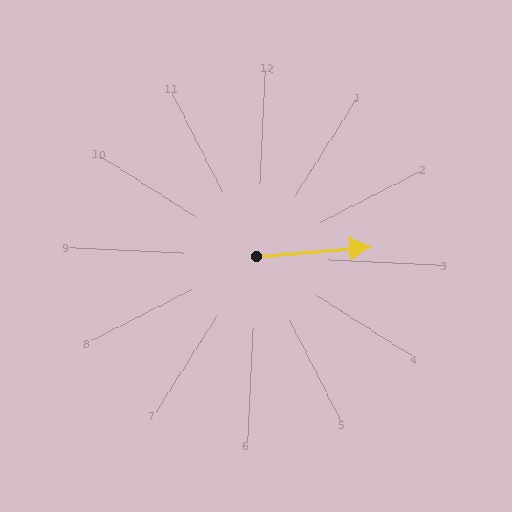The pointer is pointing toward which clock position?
Roughly 3 o'clock.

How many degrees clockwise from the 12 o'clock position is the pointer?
Approximately 83 degrees.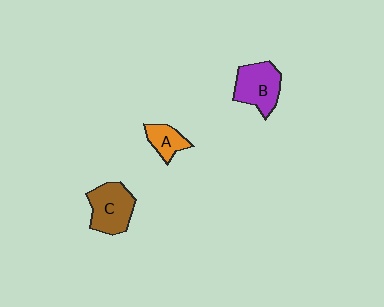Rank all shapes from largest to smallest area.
From largest to smallest: C (brown), B (purple), A (orange).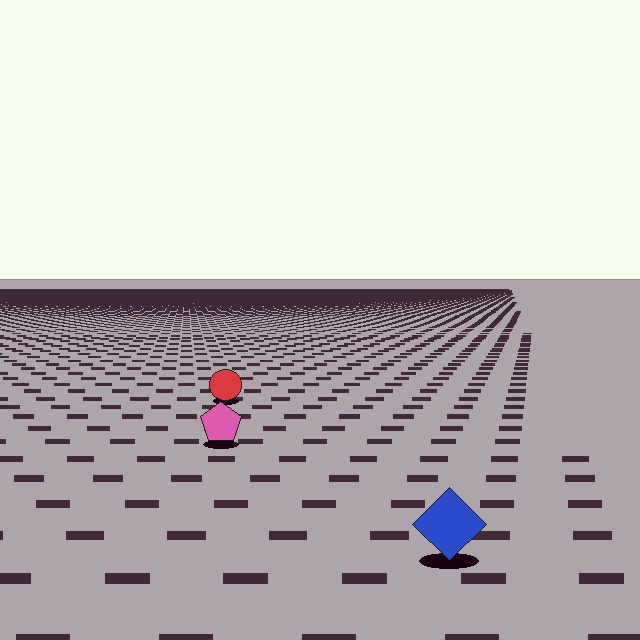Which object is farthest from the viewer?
The red circle is farthest from the viewer. It appears smaller and the ground texture around it is denser.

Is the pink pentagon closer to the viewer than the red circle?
Yes. The pink pentagon is closer — you can tell from the texture gradient: the ground texture is coarser near it.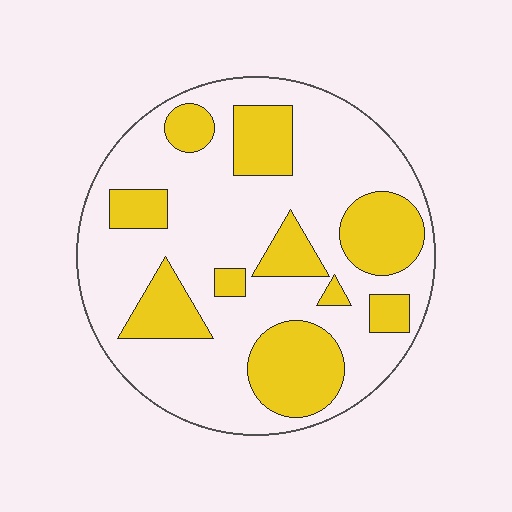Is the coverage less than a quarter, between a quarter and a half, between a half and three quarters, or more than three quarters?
Between a quarter and a half.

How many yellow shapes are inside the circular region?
10.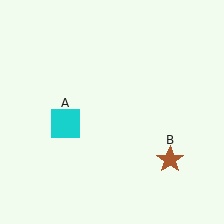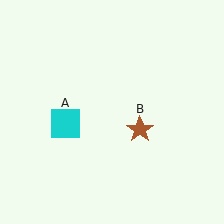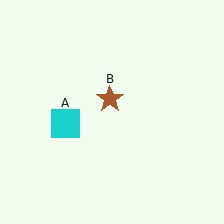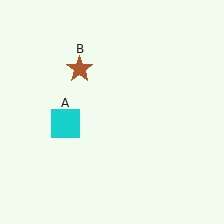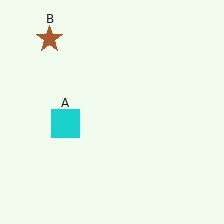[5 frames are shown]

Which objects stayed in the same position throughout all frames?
Cyan square (object A) remained stationary.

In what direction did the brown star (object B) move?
The brown star (object B) moved up and to the left.